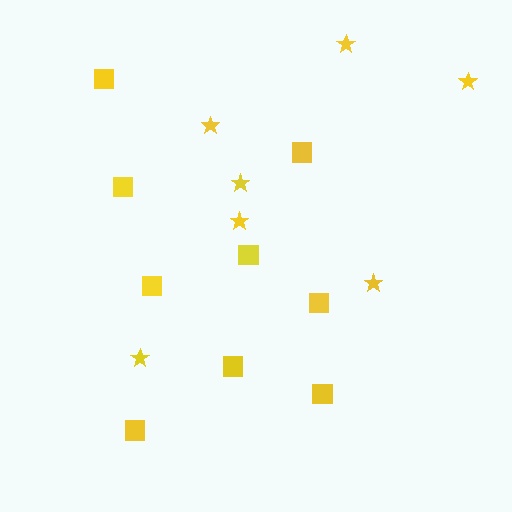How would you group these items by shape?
There are 2 groups: one group of stars (7) and one group of squares (9).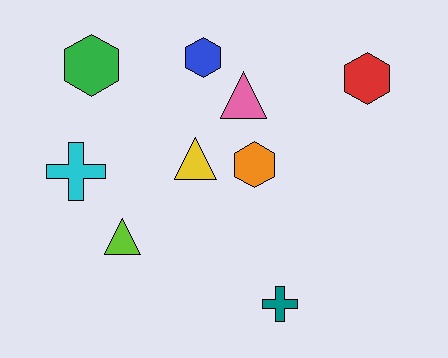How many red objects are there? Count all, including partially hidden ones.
There is 1 red object.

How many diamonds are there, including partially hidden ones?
There are no diamonds.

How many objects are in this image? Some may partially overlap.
There are 9 objects.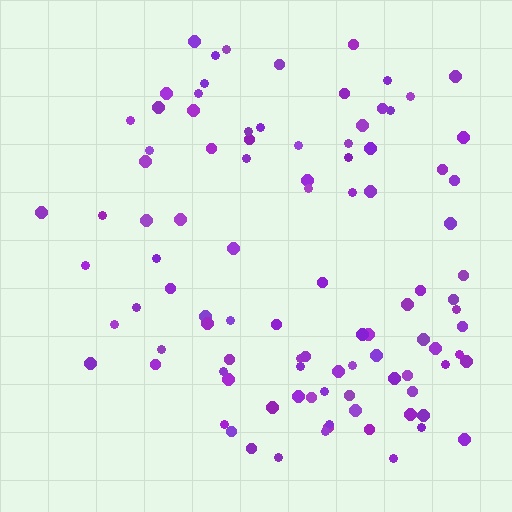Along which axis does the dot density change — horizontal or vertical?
Horizontal.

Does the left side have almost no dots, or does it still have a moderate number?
Still a moderate number, just noticeably fewer than the right.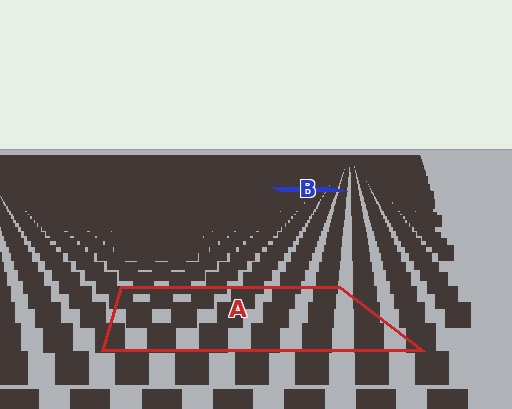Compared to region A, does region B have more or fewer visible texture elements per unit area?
Region B has more texture elements per unit area — they are packed more densely because it is farther away.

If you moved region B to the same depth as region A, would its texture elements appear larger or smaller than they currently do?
They would appear larger. At a closer depth, the same texture elements are projected at a bigger on-screen size.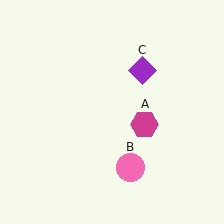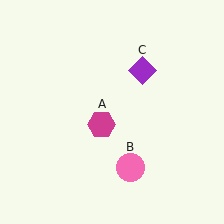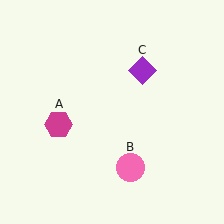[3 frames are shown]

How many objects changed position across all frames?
1 object changed position: magenta hexagon (object A).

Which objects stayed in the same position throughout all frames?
Pink circle (object B) and purple diamond (object C) remained stationary.